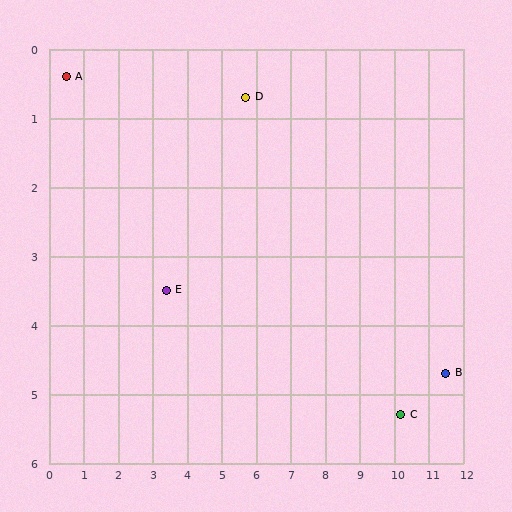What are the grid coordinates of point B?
Point B is at approximately (11.5, 4.7).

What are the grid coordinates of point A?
Point A is at approximately (0.5, 0.4).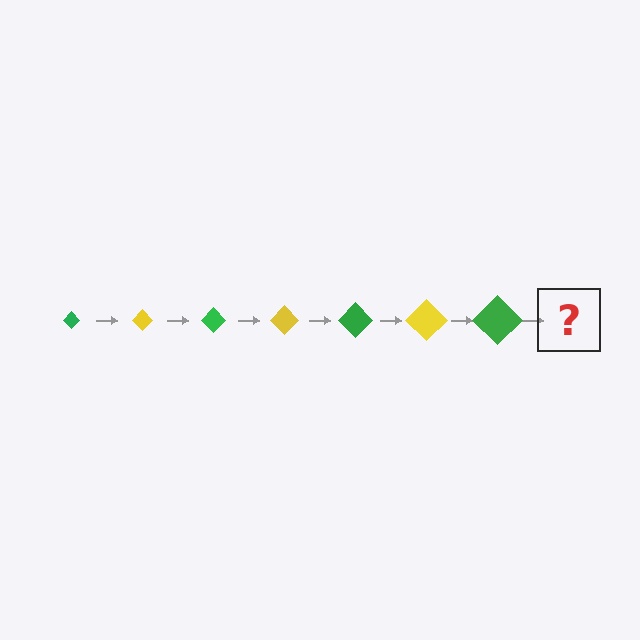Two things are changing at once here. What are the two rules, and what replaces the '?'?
The two rules are that the diamond grows larger each step and the color cycles through green and yellow. The '?' should be a yellow diamond, larger than the previous one.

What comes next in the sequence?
The next element should be a yellow diamond, larger than the previous one.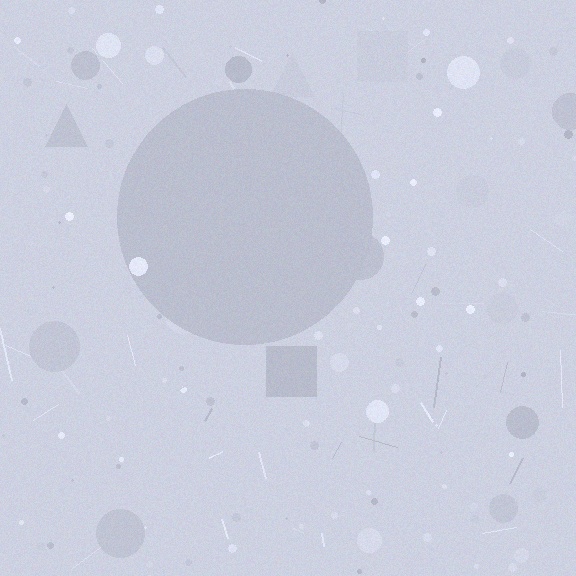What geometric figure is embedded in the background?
A circle is embedded in the background.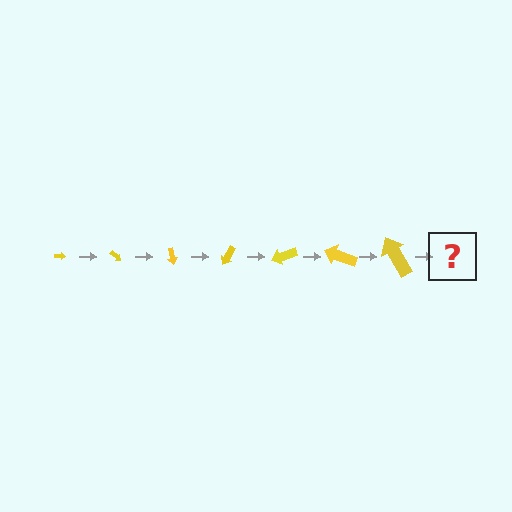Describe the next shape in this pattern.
It should be an arrow, larger than the previous one and rotated 280 degrees from the start.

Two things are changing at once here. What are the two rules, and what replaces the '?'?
The two rules are that the arrow grows larger each step and it rotates 40 degrees each step. The '?' should be an arrow, larger than the previous one and rotated 280 degrees from the start.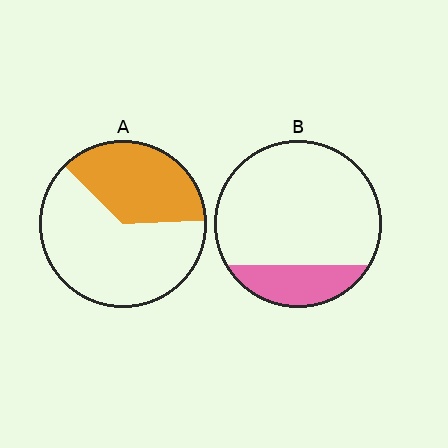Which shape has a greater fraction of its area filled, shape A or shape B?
Shape A.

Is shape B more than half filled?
No.